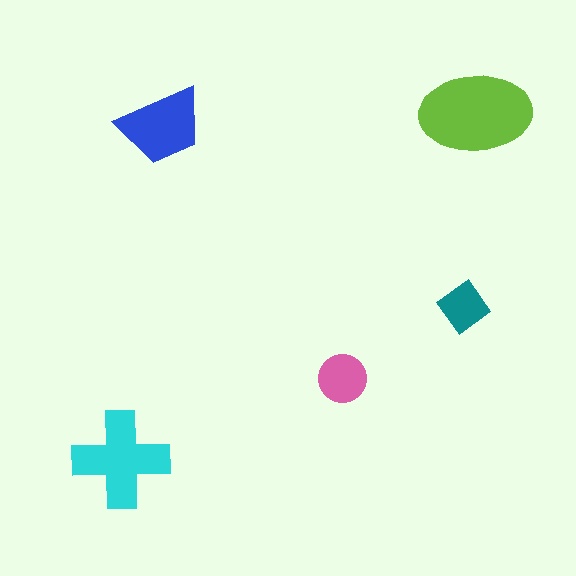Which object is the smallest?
The teal diamond.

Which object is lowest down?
The cyan cross is bottommost.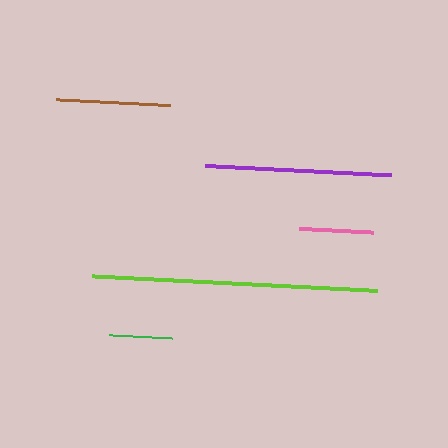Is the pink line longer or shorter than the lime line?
The lime line is longer than the pink line.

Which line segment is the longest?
The lime line is the longest at approximately 285 pixels.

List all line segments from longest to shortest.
From longest to shortest: lime, purple, brown, pink, green.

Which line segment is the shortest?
The green line is the shortest at approximately 63 pixels.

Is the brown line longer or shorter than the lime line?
The lime line is longer than the brown line.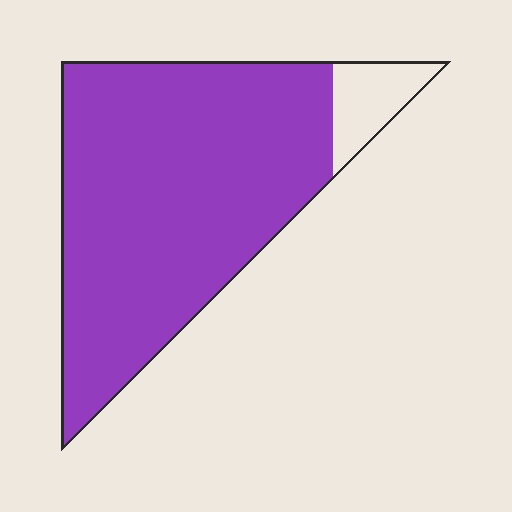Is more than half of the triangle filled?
Yes.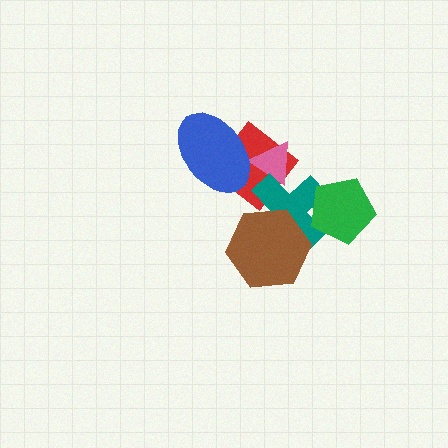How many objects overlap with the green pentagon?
1 object overlaps with the green pentagon.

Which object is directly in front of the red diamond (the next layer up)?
The pink triangle is directly in front of the red diamond.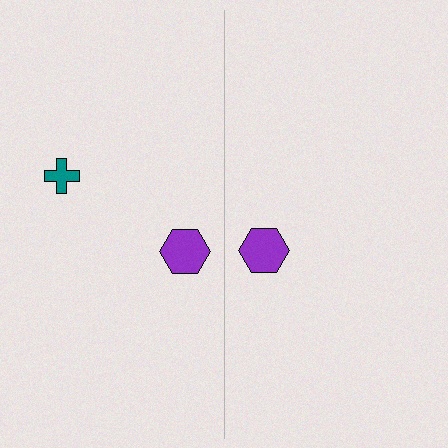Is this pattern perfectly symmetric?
No, the pattern is not perfectly symmetric. A teal cross is missing from the right side.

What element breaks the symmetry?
A teal cross is missing from the right side.